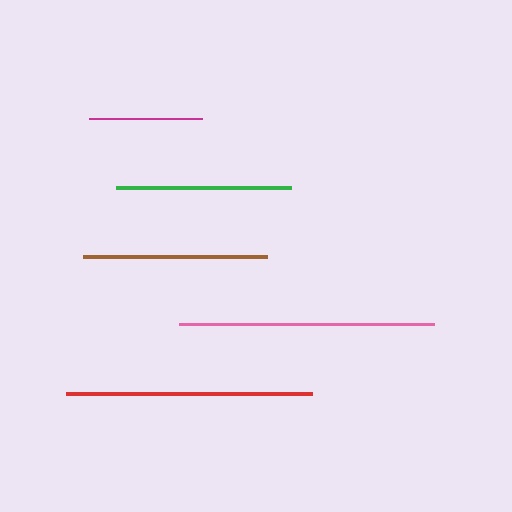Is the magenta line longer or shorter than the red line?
The red line is longer than the magenta line.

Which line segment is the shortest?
The magenta line is the shortest at approximately 113 pixels.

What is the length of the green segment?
The green segment is approximately 175 pixels long.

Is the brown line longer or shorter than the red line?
The red line is longer than the brown line.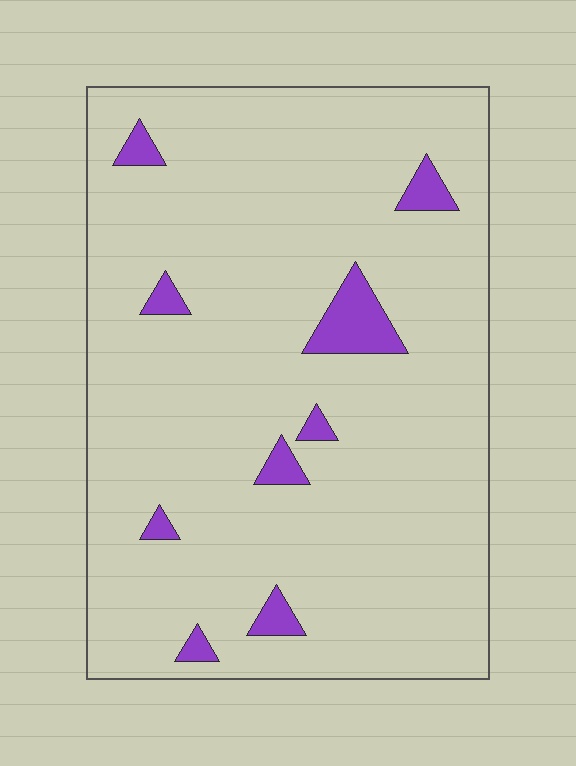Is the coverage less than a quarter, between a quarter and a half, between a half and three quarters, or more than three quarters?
Less than a quarter.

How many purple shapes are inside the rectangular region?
9.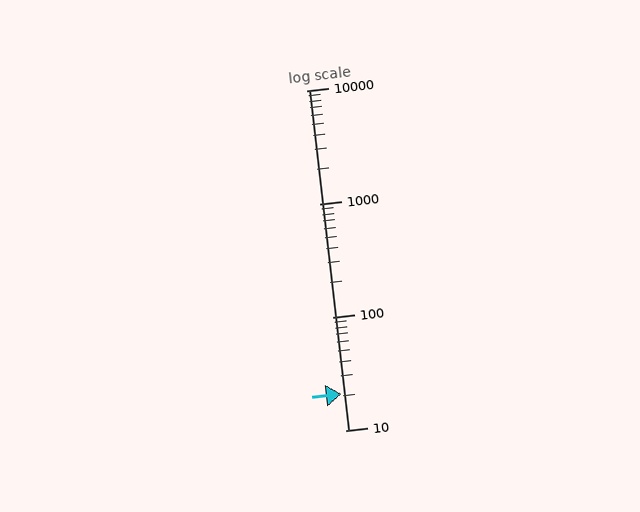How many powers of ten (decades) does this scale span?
The scale spans 3 decades, from 10 to 10000.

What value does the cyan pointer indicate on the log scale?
The pointer indicates approximately 21.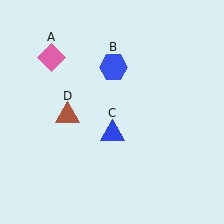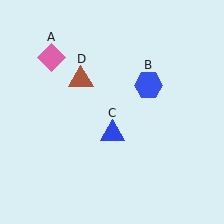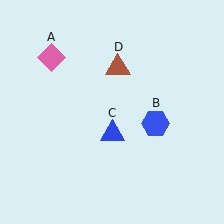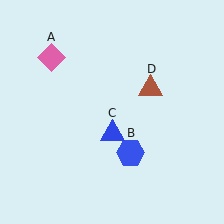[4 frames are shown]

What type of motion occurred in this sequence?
The blue hexagon (object B), brown triangle (object D) rotated clockwise around the center of the scene.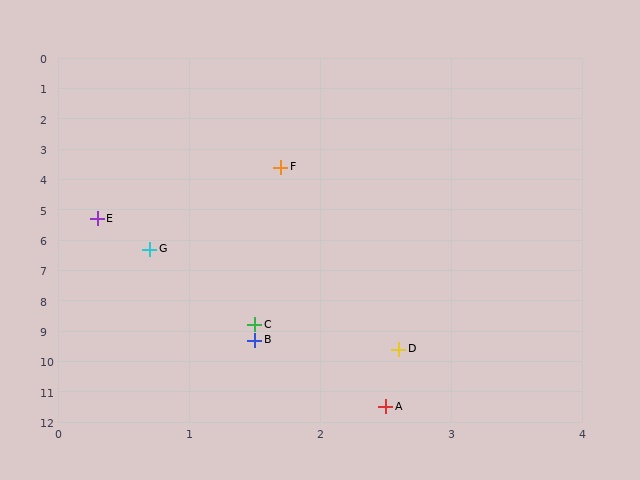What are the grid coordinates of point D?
Point D is at approximately (2.6, 9.6).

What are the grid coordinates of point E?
Point E is at approximately (0.3, 5.3).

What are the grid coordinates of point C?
Point C is at approximately (1.5, 8.8).